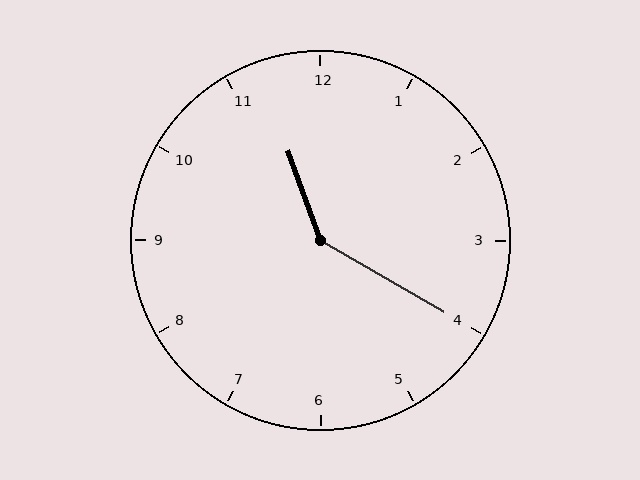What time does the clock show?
11:20.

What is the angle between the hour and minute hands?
Approximately 140 degrees.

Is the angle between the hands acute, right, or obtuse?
It is obtuse.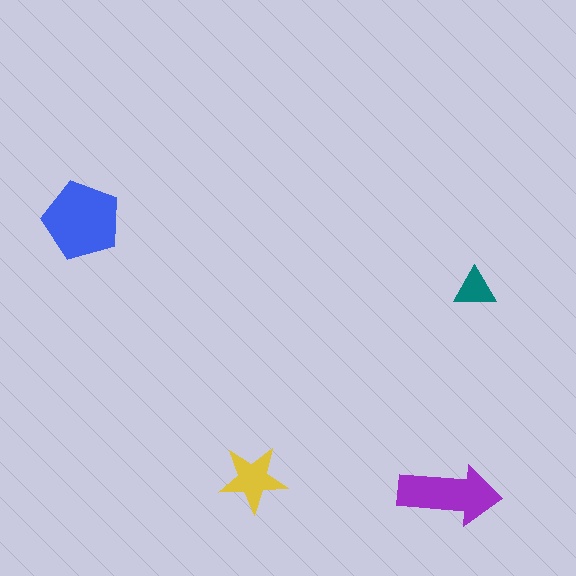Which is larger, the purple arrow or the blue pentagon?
The blue pentagon.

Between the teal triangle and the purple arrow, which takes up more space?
The purple arrow.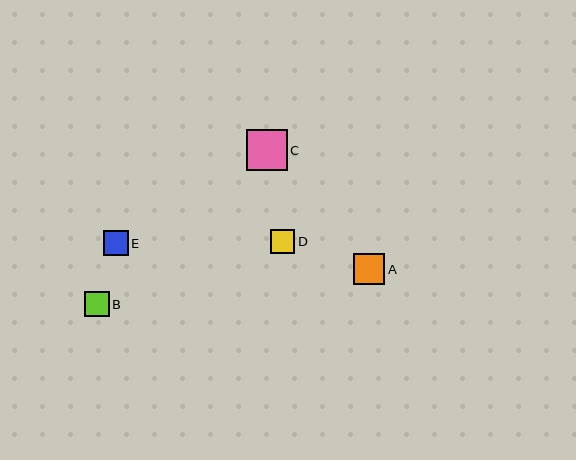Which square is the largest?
Square C is the largest with a size of approximately 41 pixels.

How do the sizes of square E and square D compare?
Square E and square D are approximately the same size.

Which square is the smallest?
Square B is the smallest with a size of approximately 24 pixels.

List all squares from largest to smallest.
From largest to smallest: C, A, E, D, B.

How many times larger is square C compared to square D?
Square C is approximately 1.7 times the size of square D.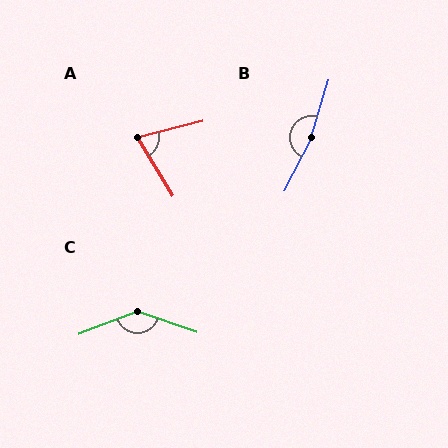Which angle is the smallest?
A, at approximately 73 degrees.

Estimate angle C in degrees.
Approximately 141 degrees.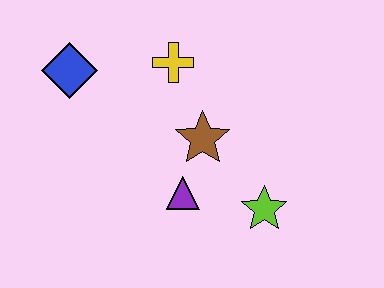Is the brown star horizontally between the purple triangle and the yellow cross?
No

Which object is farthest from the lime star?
The blue diamond is farthest from the lime star.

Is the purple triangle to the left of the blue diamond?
No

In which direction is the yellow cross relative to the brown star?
The yellow cross is above the brown star.